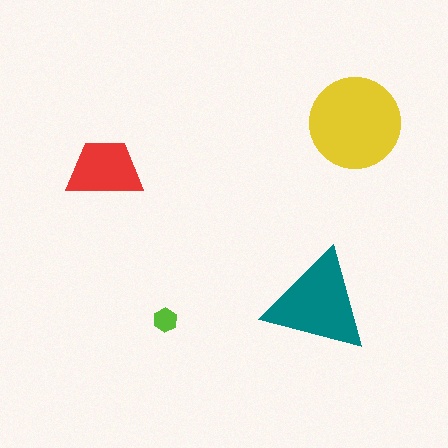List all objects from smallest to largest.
The lime hexagon, the red trapezoid, the teal triangle, the yellow circle.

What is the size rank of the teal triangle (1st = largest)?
2nd.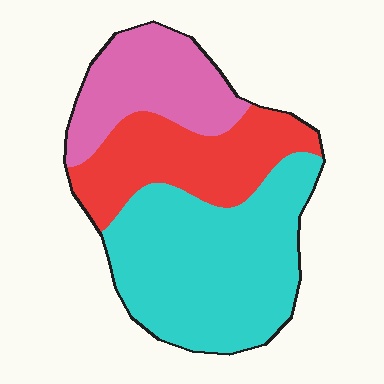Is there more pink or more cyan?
Cyan.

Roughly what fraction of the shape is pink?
Pink takes up about one quarter (1/4) of the shape.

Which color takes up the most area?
Cyan, at roughly 50%.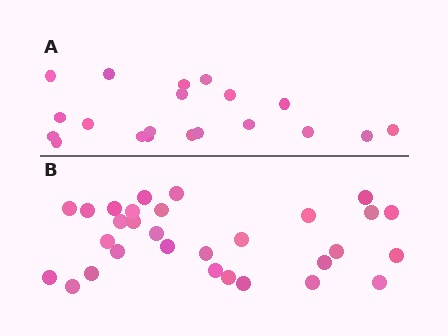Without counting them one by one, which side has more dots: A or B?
Region B (the bottom region) has more dots.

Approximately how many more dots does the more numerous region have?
Region B has roughly 10 or so more dots than region A.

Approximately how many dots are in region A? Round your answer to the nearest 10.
About 20 dots.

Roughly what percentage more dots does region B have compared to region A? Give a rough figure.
About 50% more.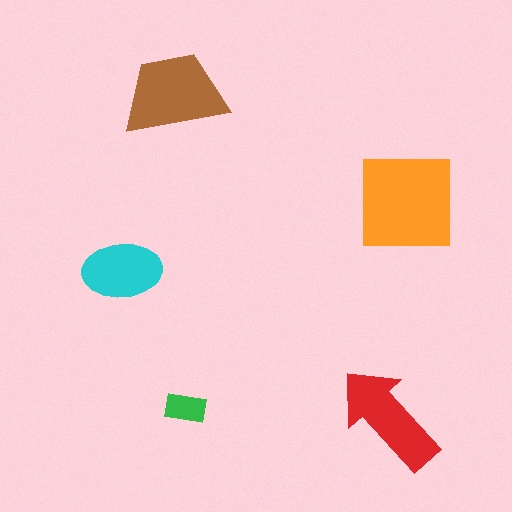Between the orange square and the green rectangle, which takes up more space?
The orange square.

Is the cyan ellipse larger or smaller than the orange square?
Smaller.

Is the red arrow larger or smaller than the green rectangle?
Larger.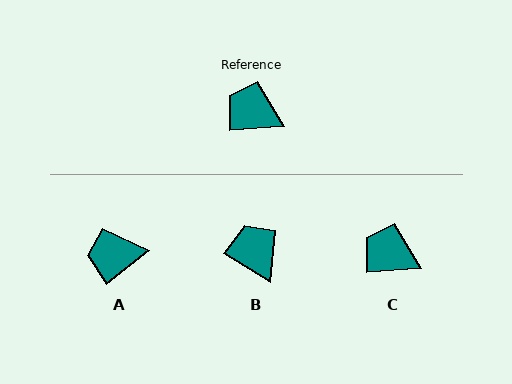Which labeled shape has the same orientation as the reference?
C.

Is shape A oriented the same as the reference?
No, it is off by about 34 degrees.